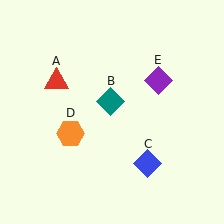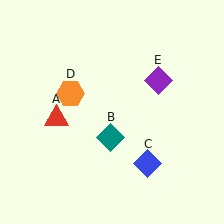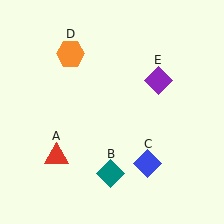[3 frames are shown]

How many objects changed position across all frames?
3 objects changed position: red triangle (object A), teal diamond (object B), orange hexagon (object D).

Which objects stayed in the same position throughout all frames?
Blue diamond (object C) and purple diamond (object E) remained stationary.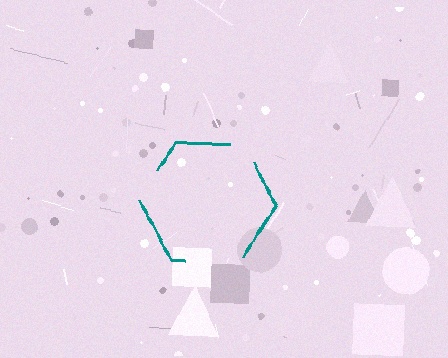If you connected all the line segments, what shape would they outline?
They would outline a hexagon.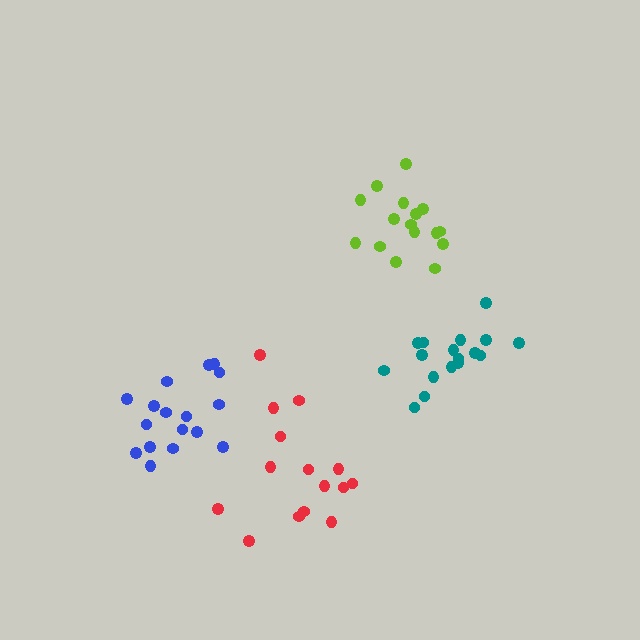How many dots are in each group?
Group 1: 15 dots, Group 2: 16 dots, Group 3: 17 dots, Group 4: 17 dots (65 total).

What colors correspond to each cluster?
The clusters are colored: red, lime, teal, blue.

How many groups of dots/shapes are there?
There are 4 groups.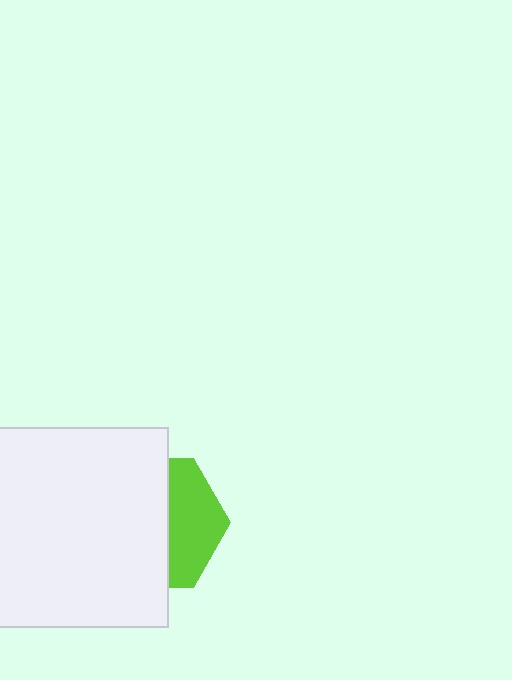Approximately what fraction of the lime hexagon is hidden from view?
Roughly 62% of the lime hexagon is hidden behind the white square.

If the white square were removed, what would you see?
You would see the complete lime hexagon.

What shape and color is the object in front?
The object in front is a white square.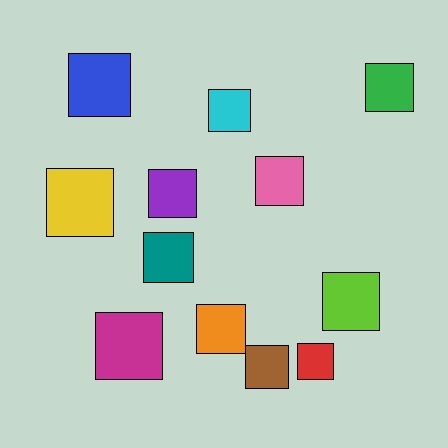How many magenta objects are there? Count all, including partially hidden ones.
There is 1 magenta object.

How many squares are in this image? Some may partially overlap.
There are 12 squares.